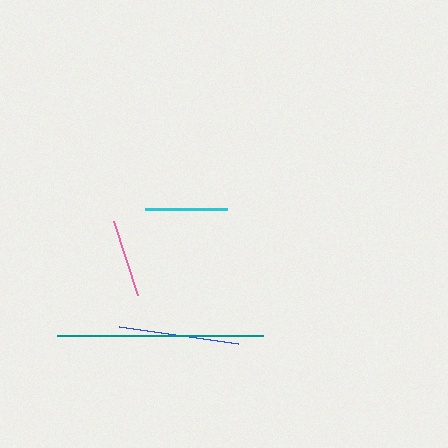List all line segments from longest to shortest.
From longest to shortest: teal, blue, cyan, pink.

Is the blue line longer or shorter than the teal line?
The teal line is longer than the blue line.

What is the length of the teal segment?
The teal segment is approximately 206 pixels long.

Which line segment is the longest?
The teal line is the longest at approximately 206 pixels.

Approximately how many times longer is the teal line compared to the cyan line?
The teal line is approximately 2.5 times the length of the cyan line.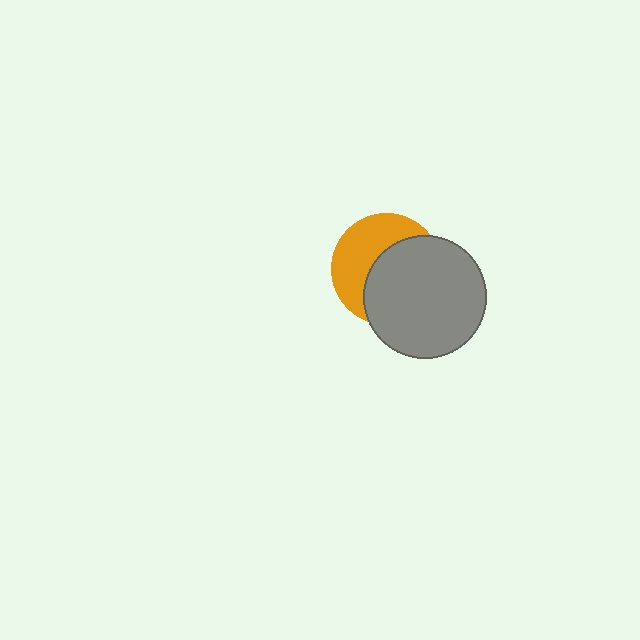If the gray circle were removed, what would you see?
You would see the complete orange circle.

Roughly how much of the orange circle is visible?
A small part of it is visible (roughly 45%).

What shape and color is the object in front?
The object in front is a gray circle.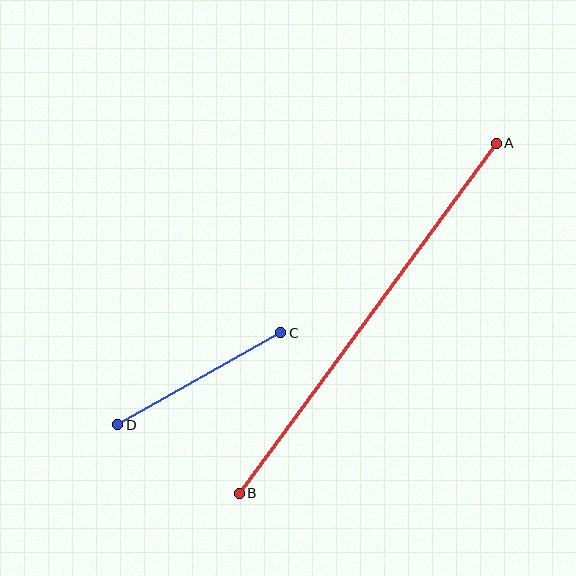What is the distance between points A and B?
The distance is approximately 434 pixels.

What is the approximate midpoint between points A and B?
The midpoint is at approximately (368, 318) pixels.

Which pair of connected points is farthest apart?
Points A and B are farthest apart.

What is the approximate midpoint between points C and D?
The midpoint is at approximately (199, 379) pixels.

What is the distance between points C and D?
The distance is approximately 187 pixels.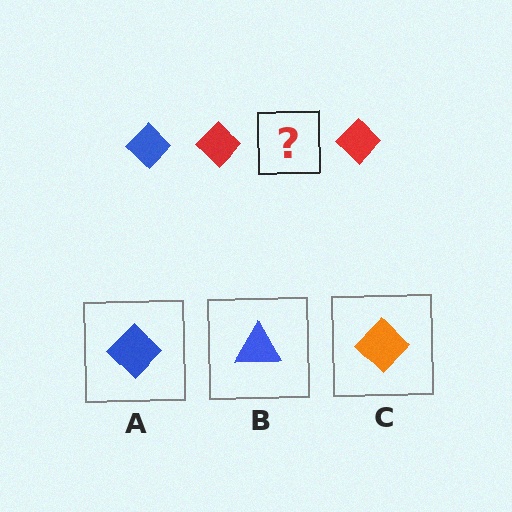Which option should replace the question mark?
Option A.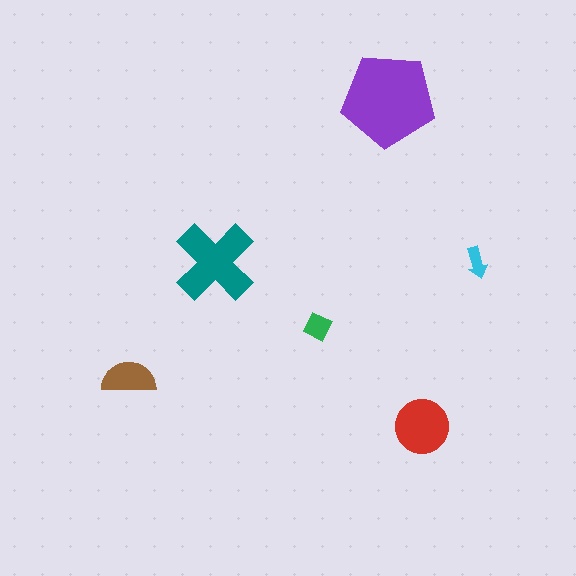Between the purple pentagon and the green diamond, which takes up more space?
The purple pentagon.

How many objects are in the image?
There are 6 objects in the image.